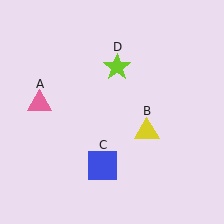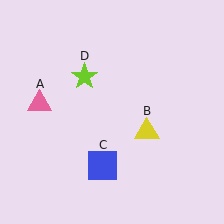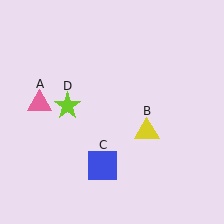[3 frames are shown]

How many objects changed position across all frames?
1 object changed position: lime star (object D).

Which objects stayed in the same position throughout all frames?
Pink triangle (object A) and yellow triangle (object B) and blue square (object C) remained stationary.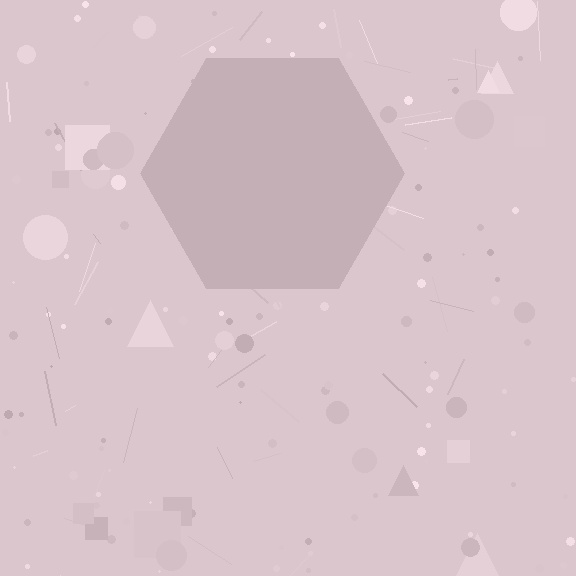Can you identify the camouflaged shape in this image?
The camouflaged shape is a hexagon.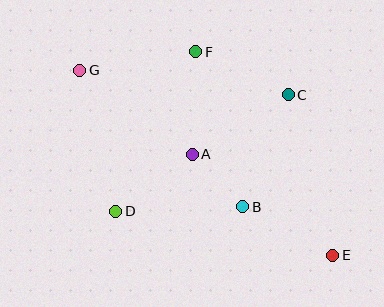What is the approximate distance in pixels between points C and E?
The distance between C and E is approximately 167 pixels.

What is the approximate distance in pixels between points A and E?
The distance between A and E is approximately 173 pixels.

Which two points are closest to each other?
Points A and B are closest to each other.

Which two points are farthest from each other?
Points E and G are farthest from each other.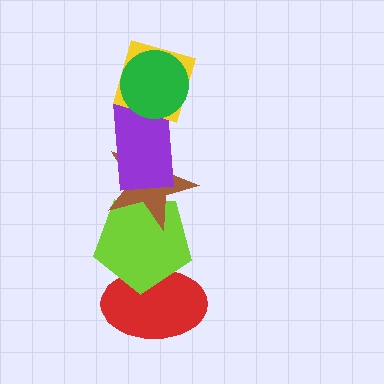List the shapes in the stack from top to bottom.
From top to bottom: the green circle, the yellow diamond, the purple rectangle, the brown star, the lime pentagon, the red ellipse.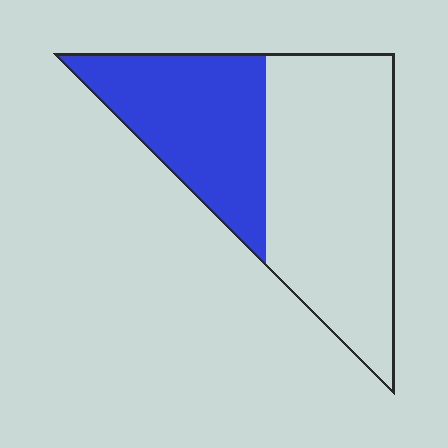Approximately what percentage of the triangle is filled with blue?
Approximately 40%.